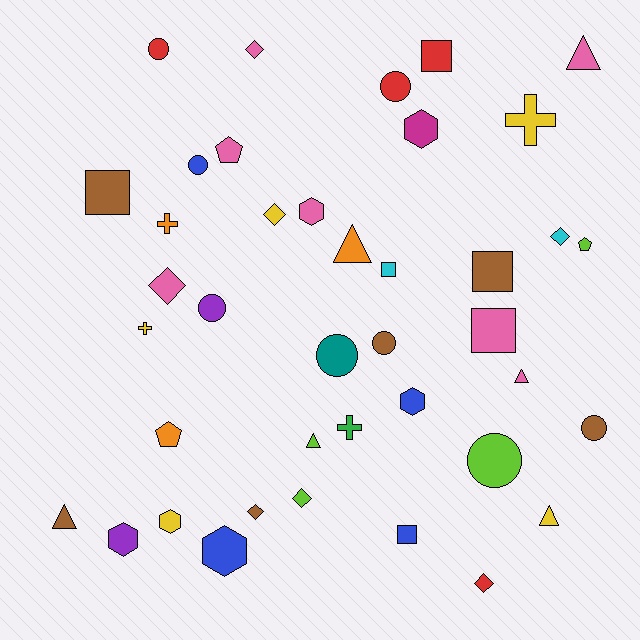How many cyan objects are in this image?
There are 2 cyan objects.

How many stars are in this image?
There are no stars.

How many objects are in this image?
There are 40 objects.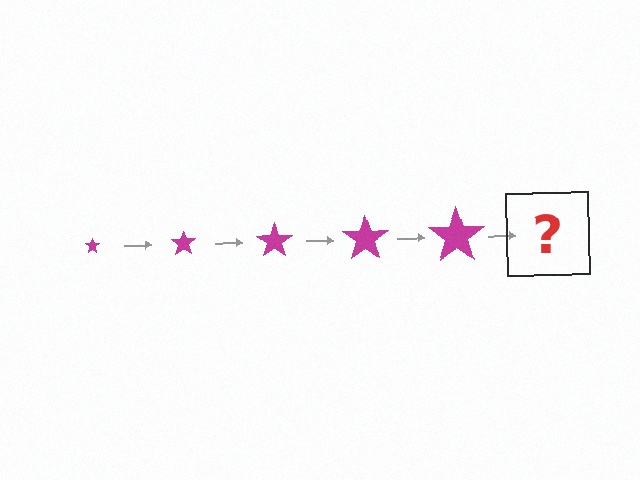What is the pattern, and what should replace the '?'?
The pattern is that the star gets progressively larger each step. The '?' should be a magenta star, larger than the previous one.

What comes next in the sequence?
The next element should be a magenta star, larger than the previous one.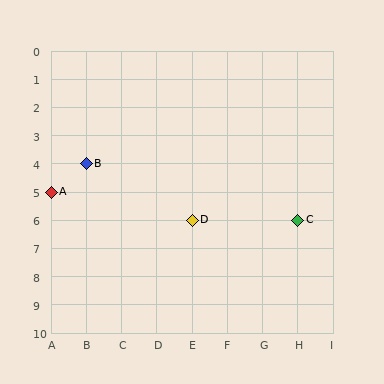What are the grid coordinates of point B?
Point B is at grid coordinates (B, 4).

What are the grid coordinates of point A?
Point A is at grid coordinates (A, 5).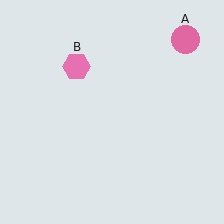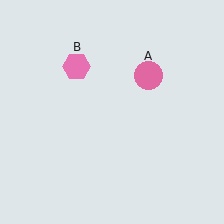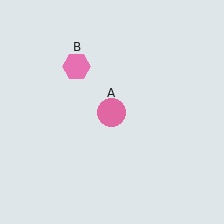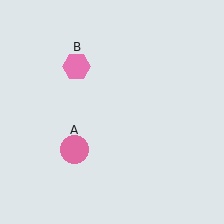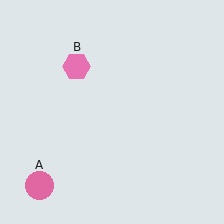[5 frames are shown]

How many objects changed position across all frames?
1 object changed position: pink circle (object A).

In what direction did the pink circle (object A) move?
The pink circle (object A) moved down and to the left.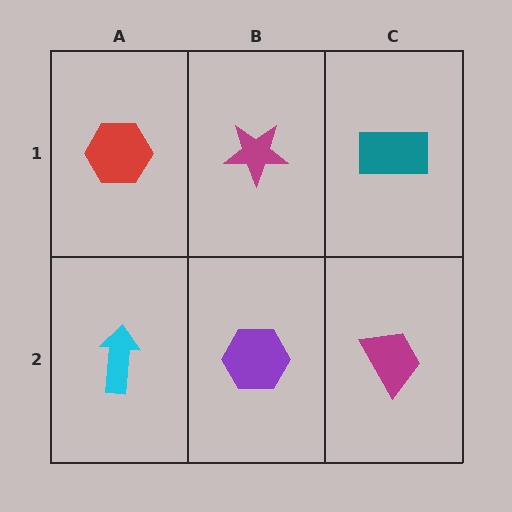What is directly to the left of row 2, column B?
A cyan arrow.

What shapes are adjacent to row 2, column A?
A red hexagon (row 1, column A), a purple hexagon (row 2, column B).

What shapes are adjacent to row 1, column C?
A magenta trapezoid (row 2, column C), a magenta star (row 1, column B).